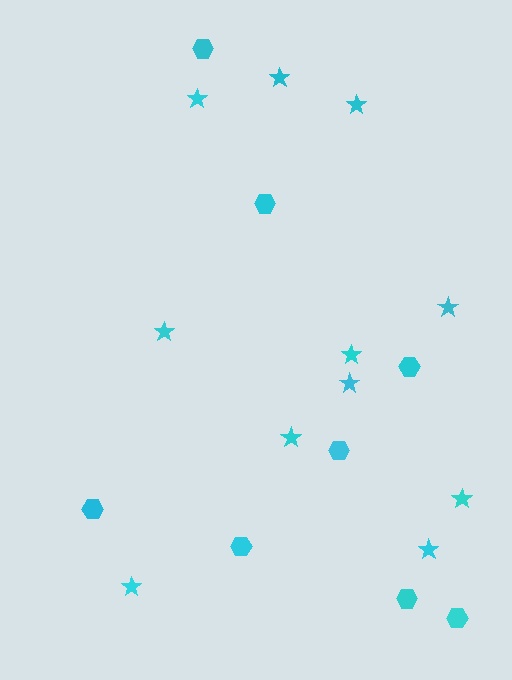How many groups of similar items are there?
There are 2 groups: one group of stars (11) and one group of hexagons (8).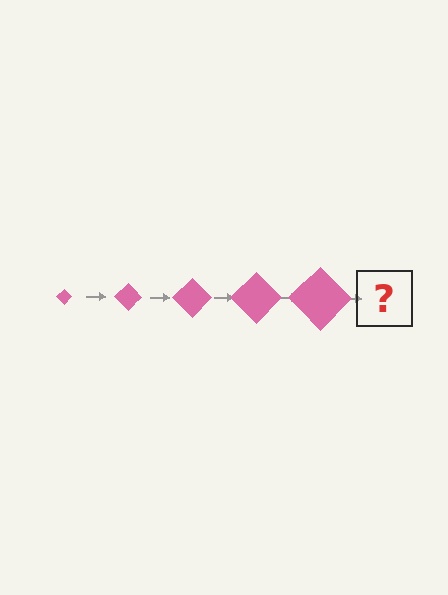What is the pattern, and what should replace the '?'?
The pattern is that the diamond gets progressively larger each step. The '?' should be a pink diamond, larger than the previous one.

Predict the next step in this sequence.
The next step is a pink diamond, larger than the previous one.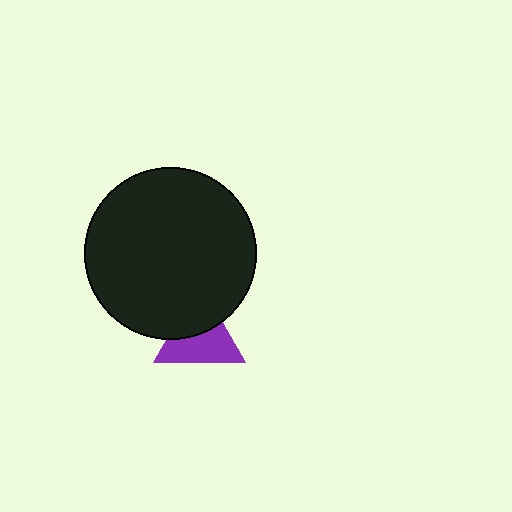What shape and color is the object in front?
The object in front is a black circle.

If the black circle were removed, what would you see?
You would see the complete purple triangle.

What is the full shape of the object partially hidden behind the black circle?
The partially hidden object is a purple triangle.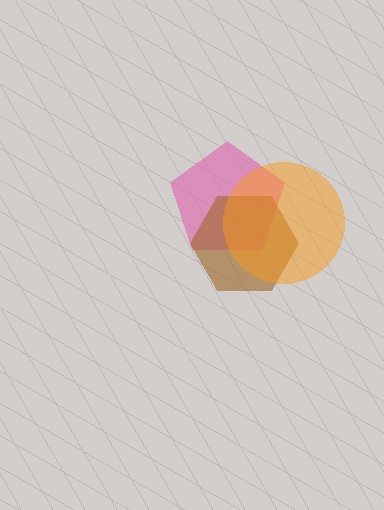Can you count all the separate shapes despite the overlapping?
Yes, there are 3 separate shapes.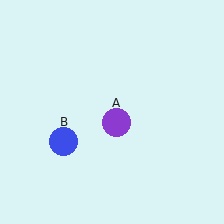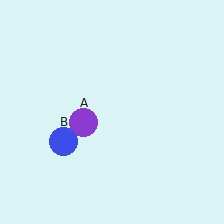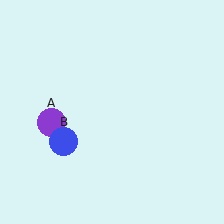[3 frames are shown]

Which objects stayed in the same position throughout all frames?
Blue circle (object B) remained stationary.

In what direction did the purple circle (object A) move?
The purple circle (object A) moved left.